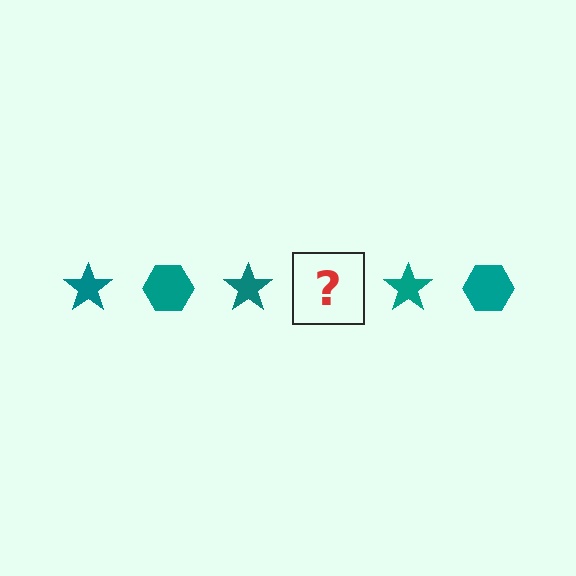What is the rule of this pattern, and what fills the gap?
The rule is that the pattern cycles through star, hexagon shapes in teal. The gap should be filled with a teal hexagon.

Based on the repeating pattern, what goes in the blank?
The blank should be a teal hexagon.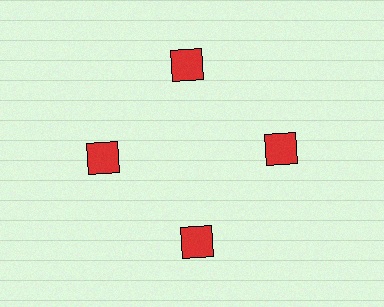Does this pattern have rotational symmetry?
Yes, this pattern has 4-fold rotational symmetry. It looks the same after rotating 90 degrees around the center.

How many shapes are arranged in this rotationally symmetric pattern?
There are 4 shapes, arranged in 4 groups of 1.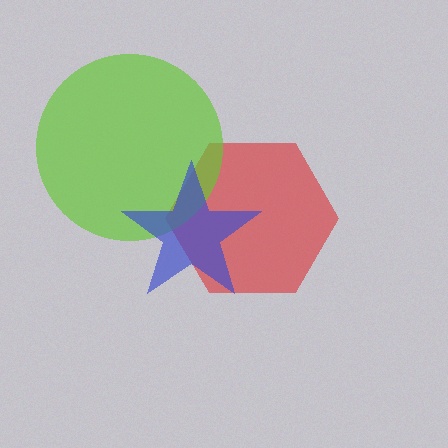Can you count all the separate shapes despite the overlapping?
Yes, there are 3 separate shapes.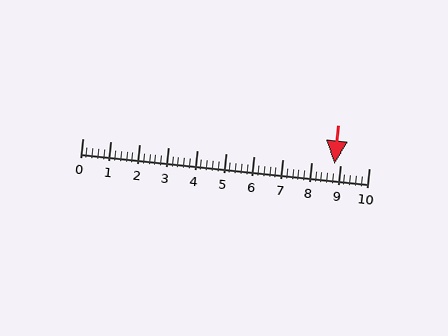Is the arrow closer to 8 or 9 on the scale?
The arrow is closer to 9.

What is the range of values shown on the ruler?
The ruler shows values from 0 to 10.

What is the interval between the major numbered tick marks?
The major tick marks are spaced 1 units apart.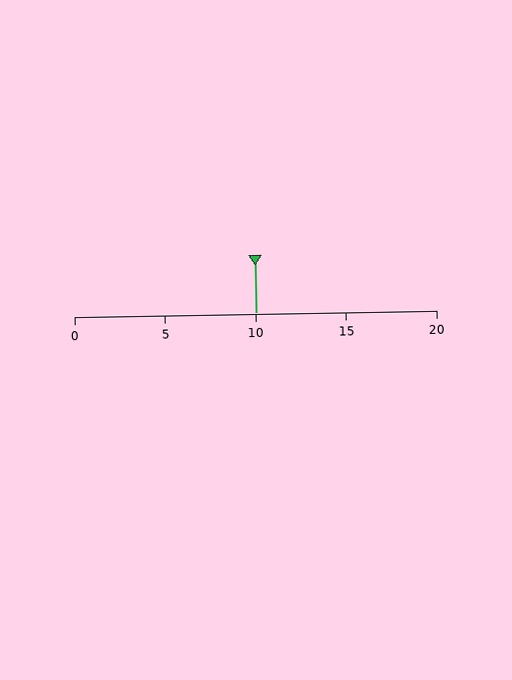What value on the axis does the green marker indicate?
The marker indicates approximately 10.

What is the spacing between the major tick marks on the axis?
The major ticks are spaced 5 apart.